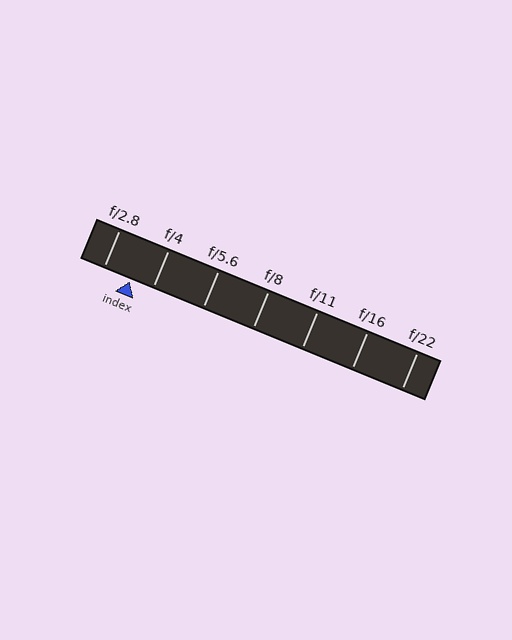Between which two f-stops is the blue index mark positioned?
The index mark is between f/2.8 and f/4.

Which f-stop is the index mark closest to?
The index mark is closest to f/4.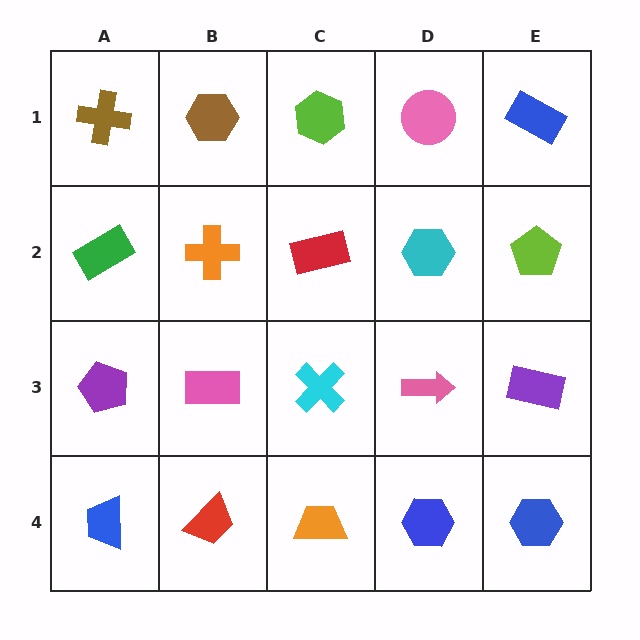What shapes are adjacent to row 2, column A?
A brown cross (row 1, column A), a purple pentagon (row 3, column A), an orange cross (row 2, column B).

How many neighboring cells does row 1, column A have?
2.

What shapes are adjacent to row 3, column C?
A red rectangle (row 2, column C), an orange trapezoid (row 4, column C), a pink rectangle (row 3, column B), a pink arrow (row 3, column D).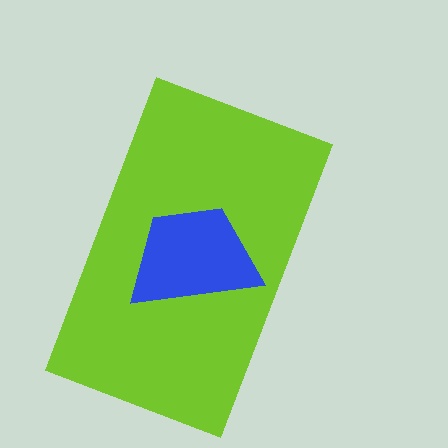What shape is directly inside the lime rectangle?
The blue trapezoid.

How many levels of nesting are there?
2.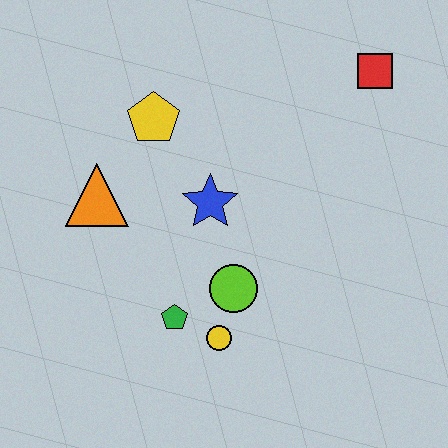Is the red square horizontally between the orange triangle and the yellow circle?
No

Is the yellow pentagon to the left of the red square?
Yes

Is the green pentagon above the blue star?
No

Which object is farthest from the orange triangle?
The red square is farthest from the orange triangle.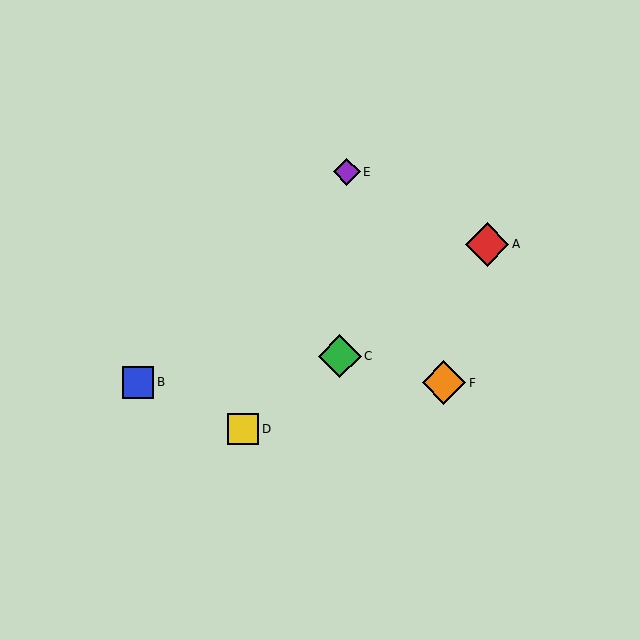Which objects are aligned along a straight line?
Objects A, C, D are aligned along a straight line.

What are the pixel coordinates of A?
Object A is at (487, 244).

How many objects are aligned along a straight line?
3 objects (A, C, D) are aligned along a straight line.